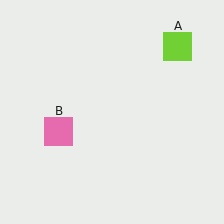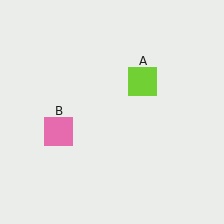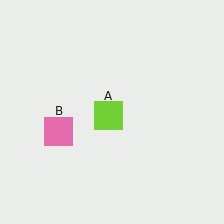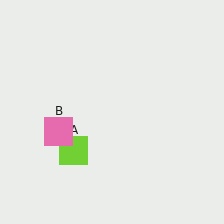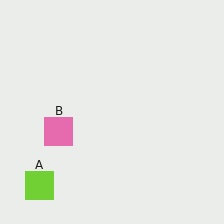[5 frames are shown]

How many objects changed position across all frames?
1 object changed position: lime square (object A).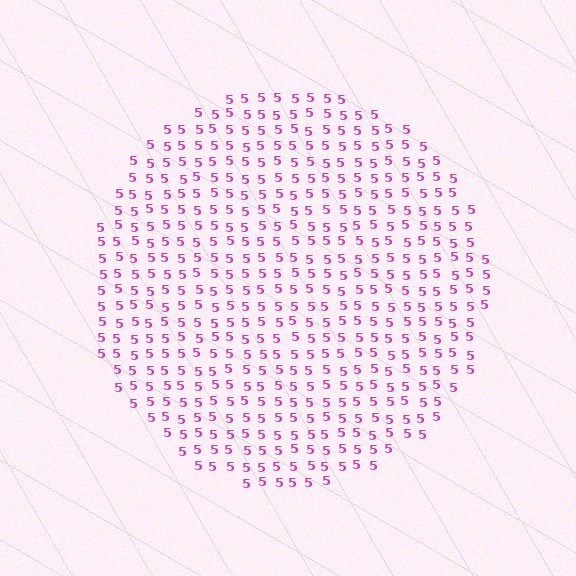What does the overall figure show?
The overall figure shows a circle.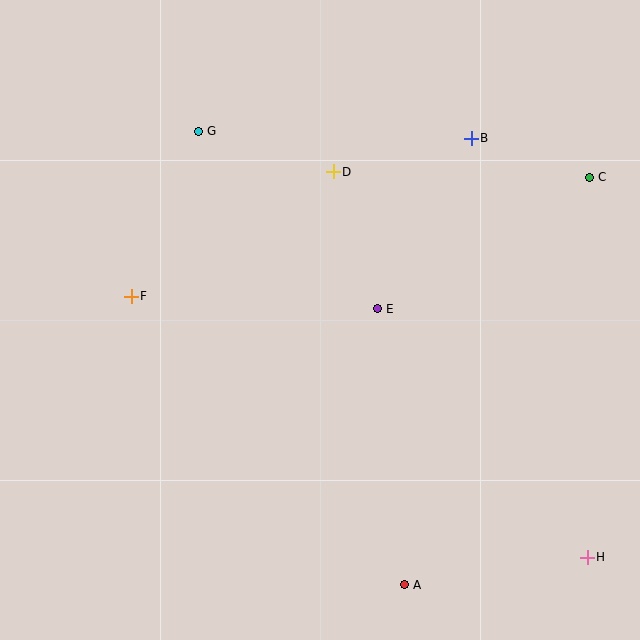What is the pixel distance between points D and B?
The distance between D and B is 142 pixels.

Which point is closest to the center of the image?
Point E at (377, 309) is closest to the center.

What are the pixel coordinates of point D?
Point D is at (333, 172).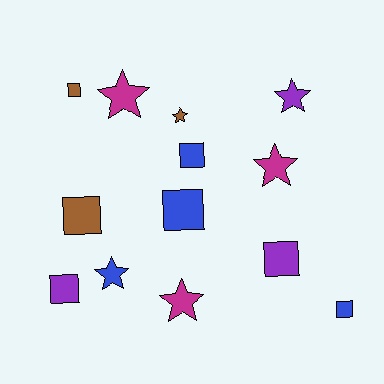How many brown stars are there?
There is 1 brown star.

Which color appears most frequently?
Blue, with 4 objects.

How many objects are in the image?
There are 13 objects.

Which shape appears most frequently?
Square, with 7 objects.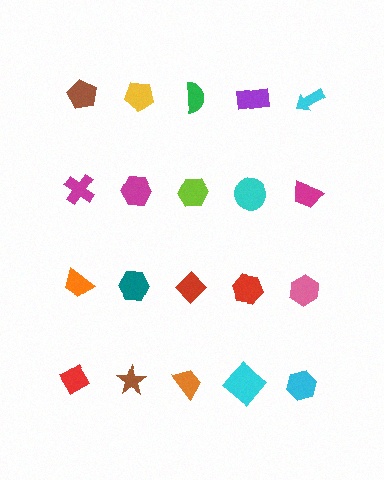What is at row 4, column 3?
An orange trapezoid.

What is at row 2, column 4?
A cyan circle.